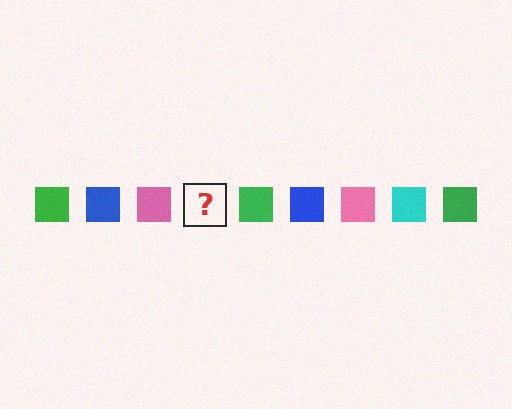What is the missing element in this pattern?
The missing element is a cyan square.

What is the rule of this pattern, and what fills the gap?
The rule is that the pattern cycles through green, blue, pink, cyan squares. The gap should be filled with a cyan square.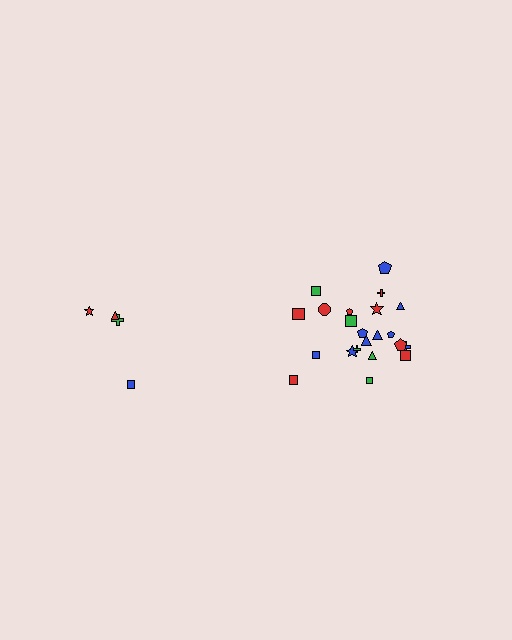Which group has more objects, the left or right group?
The right group.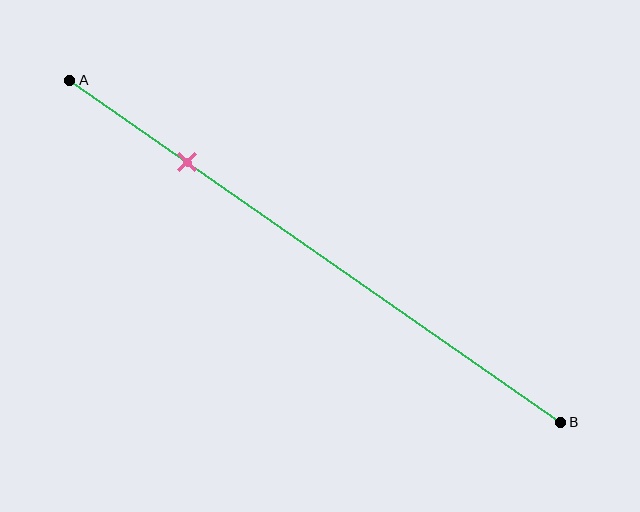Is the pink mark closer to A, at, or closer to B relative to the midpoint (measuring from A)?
The pink mark is closer to point A than the midpoint of segment AB.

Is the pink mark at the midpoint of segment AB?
No, the mark is at about 25% from A, not at the 50% midpoint.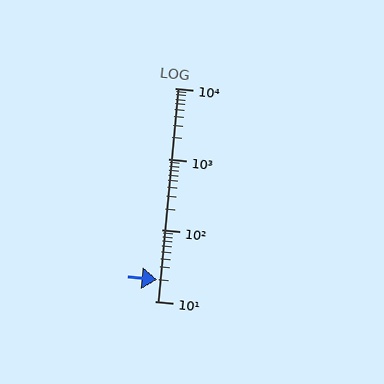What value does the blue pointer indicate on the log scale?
The pointer indicates approximately 20.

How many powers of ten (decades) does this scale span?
The scale spans 3 decades, from 10 to 10000.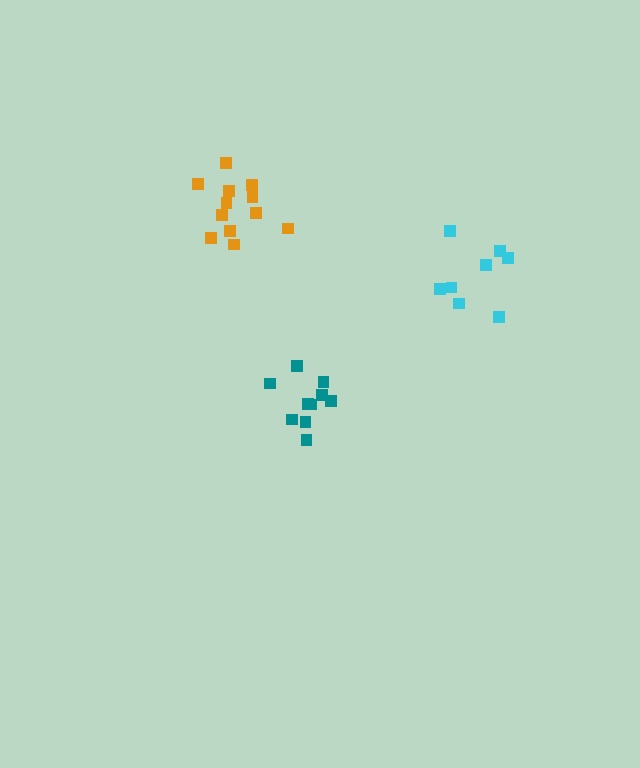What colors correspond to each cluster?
The clusters are colored: cyan, orange, teal.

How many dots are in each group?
Group 1: 8 dots, Group 2: 12 dots, Group 3: 10 dots (30 total).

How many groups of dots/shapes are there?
There are 3 groups.